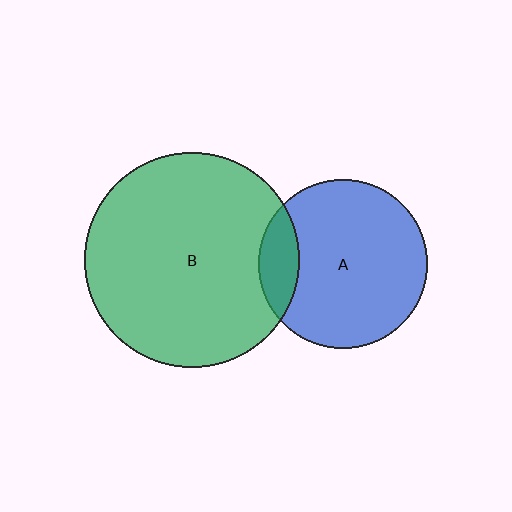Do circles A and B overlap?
Yes.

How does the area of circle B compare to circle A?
Approximately 1.6 times.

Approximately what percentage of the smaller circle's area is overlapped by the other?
Approximately 15%.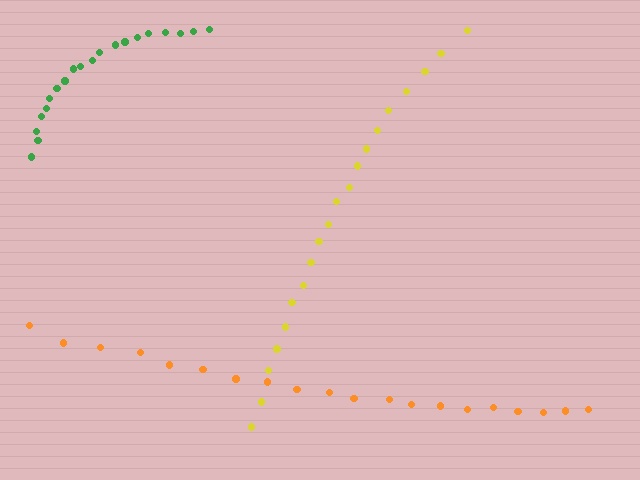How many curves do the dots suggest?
There are 3 distinct paths.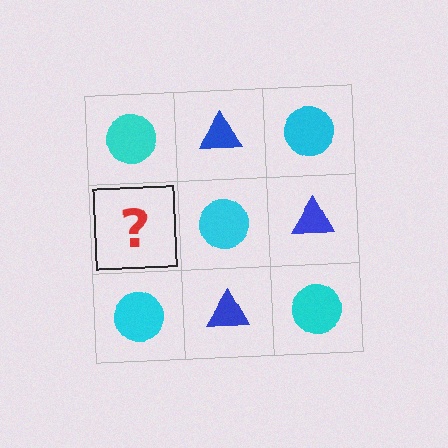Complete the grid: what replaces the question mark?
The question mark should be replaced with a blue triangle.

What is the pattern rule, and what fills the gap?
The rule is that it alternates cyan circle and blue triangle in a checkerboard pattern. The gap should be filled with a blue triangle.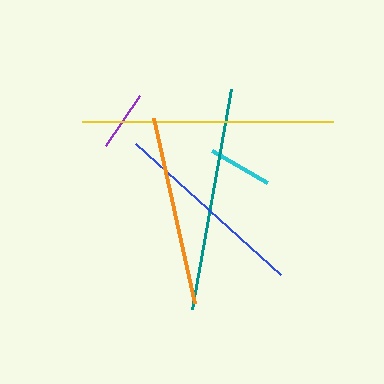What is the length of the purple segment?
The purple segment is approximately 60 pixels long.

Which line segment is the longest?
The yellow line is the longest at approximately 250 pixels.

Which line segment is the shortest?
The purple line is the shortest at approximately 60 pixels.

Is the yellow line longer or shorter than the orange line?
The yellow line is longer than the orange line.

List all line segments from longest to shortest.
From longest to shortest: yellow, teal, blue, orange, cyan, purple.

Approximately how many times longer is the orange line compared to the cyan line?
The orange line is approximately 3.0 times the length of the cyan line.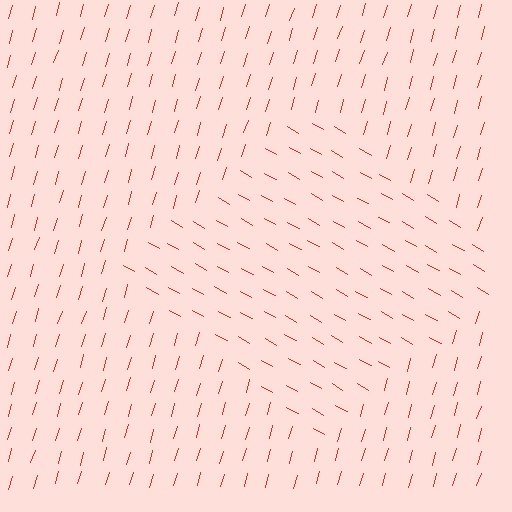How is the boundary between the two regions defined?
The boundary is defined purely by a change in line orientation (approximately 77 degrees difference). All lines are the same color and thickness.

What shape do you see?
I see a diamond.